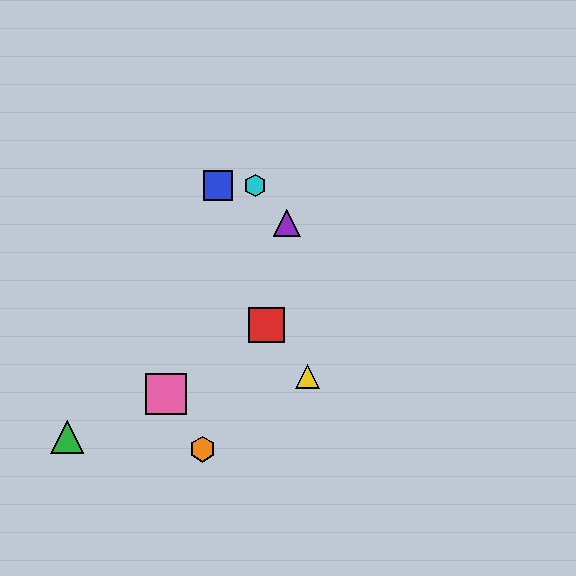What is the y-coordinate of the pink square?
The pink square is at y≈394.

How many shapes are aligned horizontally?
2 shapes (the blue square, the cyan hexagon) are aligned horizontally.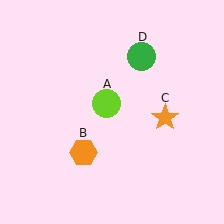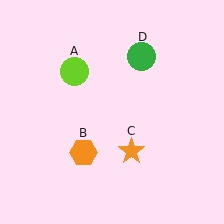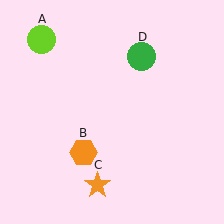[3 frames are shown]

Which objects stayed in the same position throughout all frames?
Orange hexagon (object B) and green circle (object D) remained stationary.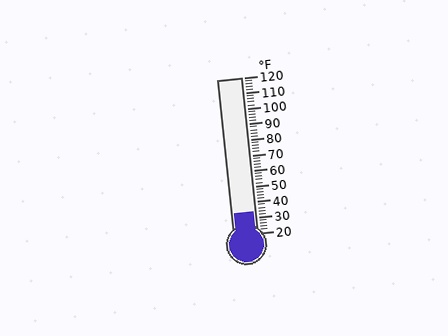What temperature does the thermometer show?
The thermometer shows approximately 34°F.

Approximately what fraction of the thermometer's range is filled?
The thermometer is filled to approximately 15% of its range.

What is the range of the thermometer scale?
The thermometer scale ranges from 20°F to 120°F.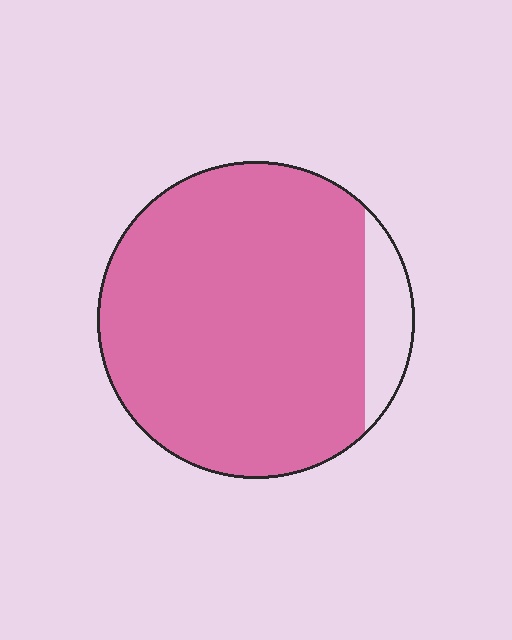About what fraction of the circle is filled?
About nine tenths (9/10).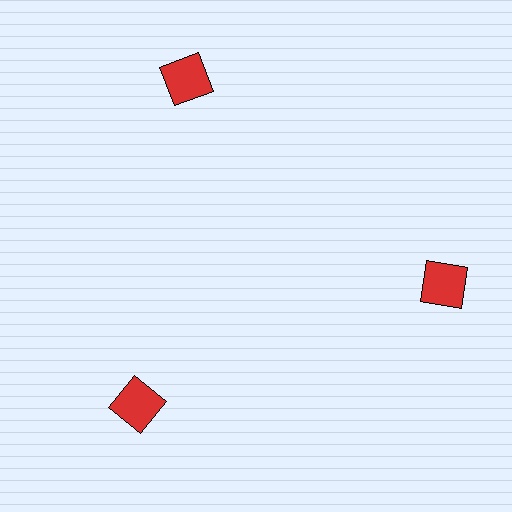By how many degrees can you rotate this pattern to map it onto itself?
The pattern maps onto itself every 120 degrees of rotation.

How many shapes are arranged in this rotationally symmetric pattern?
There are 3 shapes, arranged in 3 groups of 1.